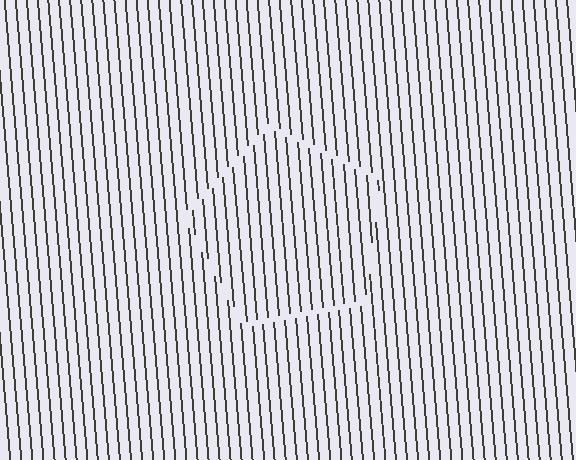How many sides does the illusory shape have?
5 sides — the line-ends trace a pentagon.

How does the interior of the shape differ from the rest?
The interior of the shape contains the same grating, shifted by half a period — the contour is defined by the phase discontinuity where line-ends from the inner and outer gratings abut.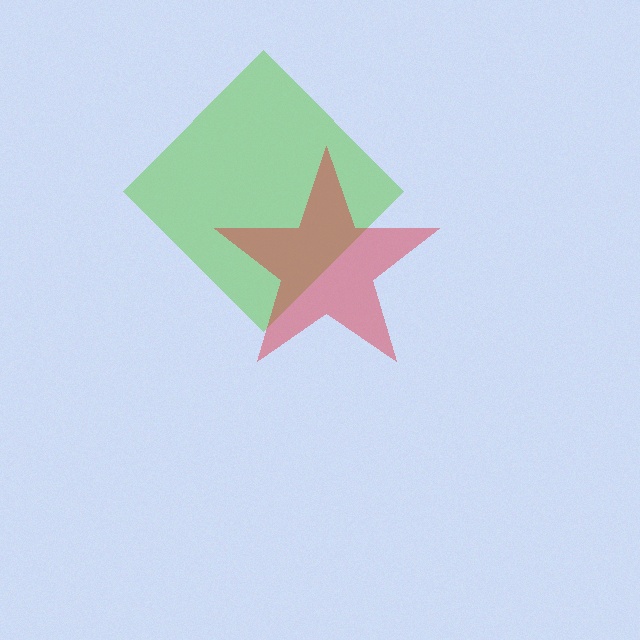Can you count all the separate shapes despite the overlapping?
Yes, there are 2 separate shapes.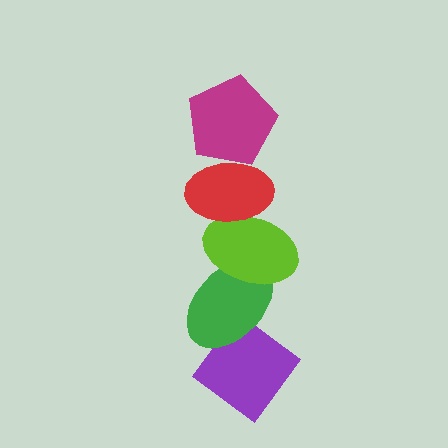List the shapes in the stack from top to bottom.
From top to bottom: the magenta pentagon, the red ellipse, the lime ellipse, the green ellipse, the purple diamond.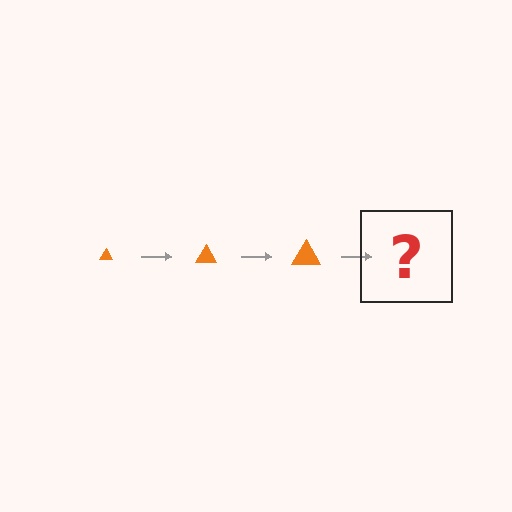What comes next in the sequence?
The next element should be an orange triangle, larger than the previous one.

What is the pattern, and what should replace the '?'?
The pattern is that the triangle gets progressively larger each step. The '?' should be an orange triangle, larger than the previous one.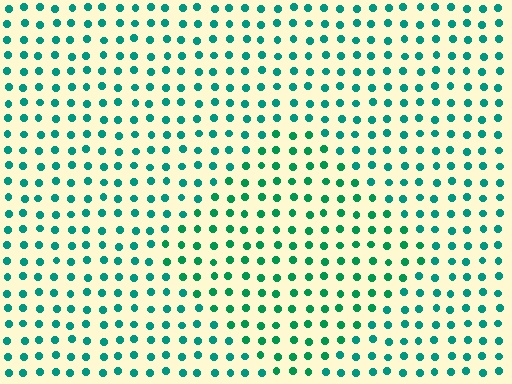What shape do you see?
I see a diamond.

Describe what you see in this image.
The image is filled with small teal elements in a uniform arrangement. A diamond-shaped region is visible where the elements are tinted to a slightly different hue, forming a subtle color boundary.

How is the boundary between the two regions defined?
The boundary is defined purely by a slight shift in hue (about 19 degrees). Spacing, size, and orientation are identical on both sides.